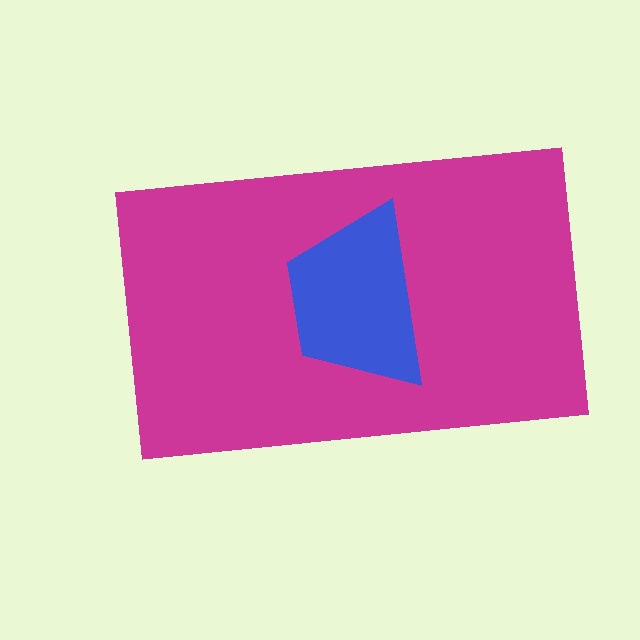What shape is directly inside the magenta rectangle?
The blue trapezoid.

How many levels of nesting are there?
2.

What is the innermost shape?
The blue trapezoid.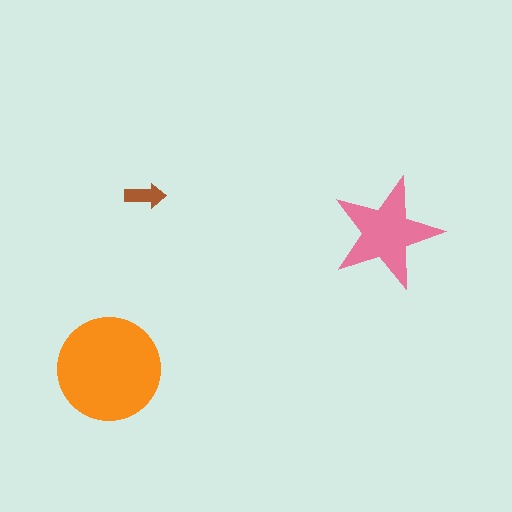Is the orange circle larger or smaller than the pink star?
Larger.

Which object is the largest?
The orange circle.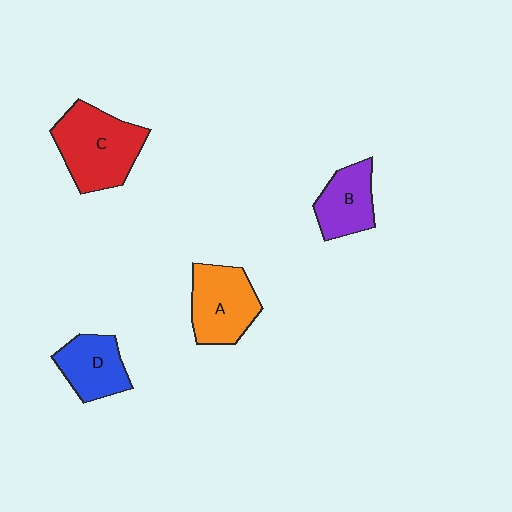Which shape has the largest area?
Shape C (red).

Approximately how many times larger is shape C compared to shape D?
Approximately 1.6 times.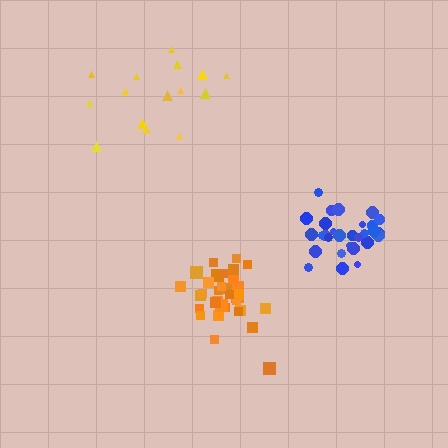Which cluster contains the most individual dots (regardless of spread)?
Orange (34).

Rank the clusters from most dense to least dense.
orange, blue, yellow.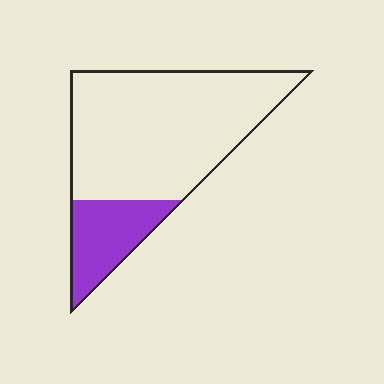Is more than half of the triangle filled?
No.